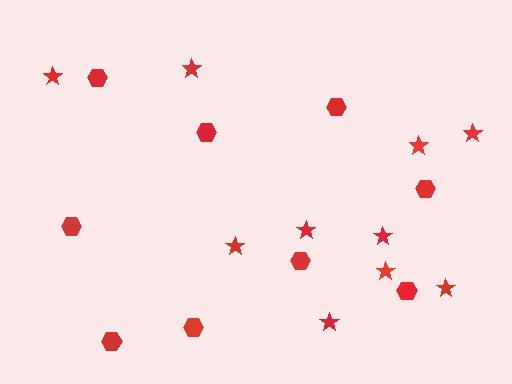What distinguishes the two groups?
There are 2 groups: one group of hexagons (9) and one group of stars (10).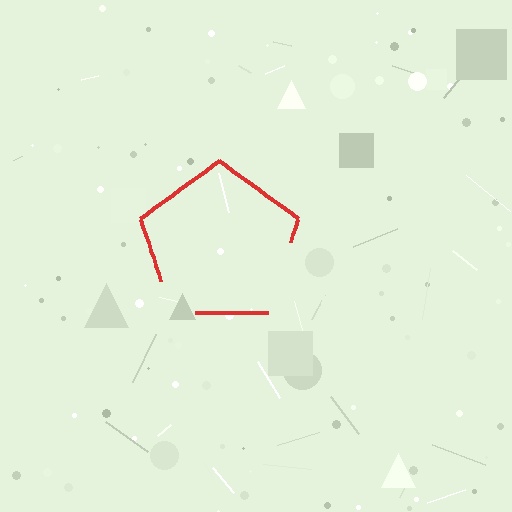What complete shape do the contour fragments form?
The contour fragments form a pentagon.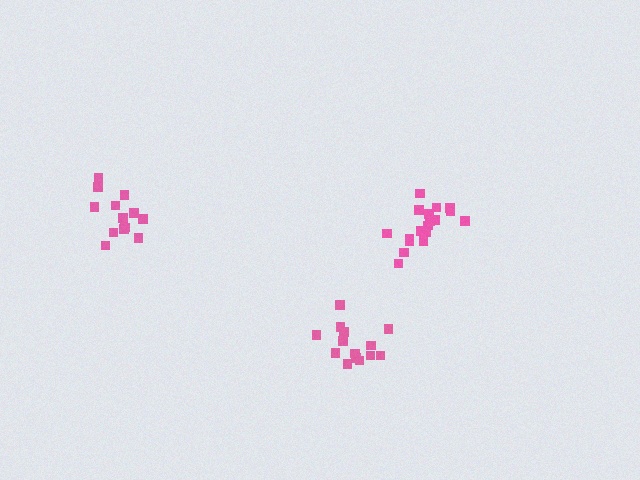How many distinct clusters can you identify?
There are 3 distinct clusters.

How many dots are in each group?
Group 1: 13 dots, Group 2: 18 dots, Group 3: 14 dots (45 total).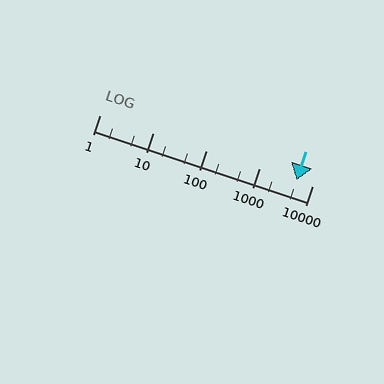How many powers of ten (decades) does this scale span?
The scale spans 4 decades, from 1 to 10000.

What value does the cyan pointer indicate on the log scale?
The pointer indicates approximately 5000.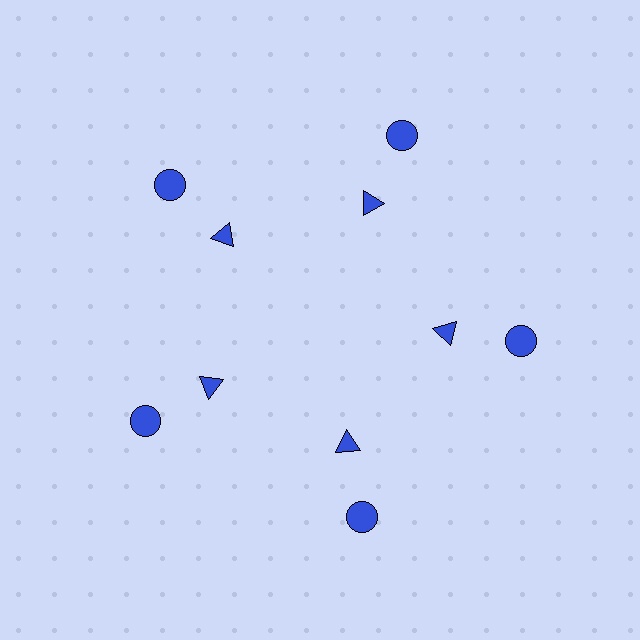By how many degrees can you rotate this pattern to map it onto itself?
The pattern maps onto itself every 72 degrees of rotation.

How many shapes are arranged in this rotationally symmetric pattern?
There are 10 shapes, arranged in 5 groups of 2.